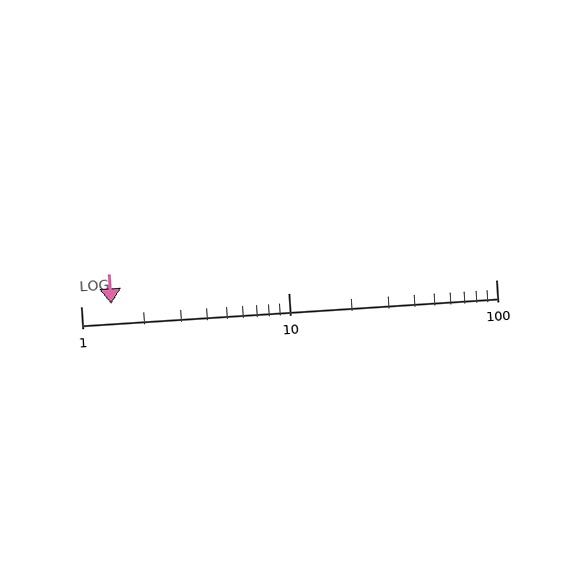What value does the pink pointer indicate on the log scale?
The pointer indicates approximately 1.4.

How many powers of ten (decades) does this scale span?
The scale spans 2 decades, from 1 to 100.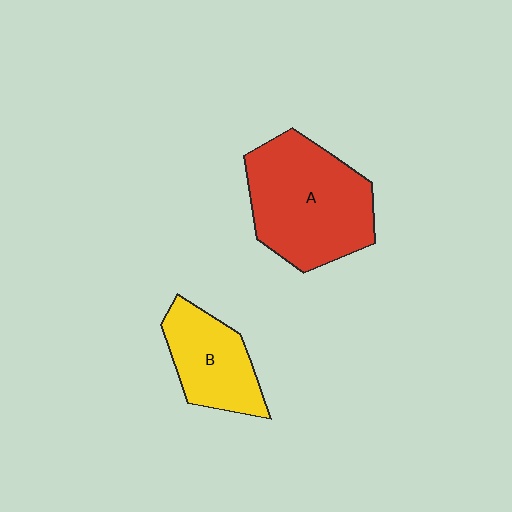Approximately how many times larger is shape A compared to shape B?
Approximately 1.7 times.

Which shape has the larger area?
Shape A (red).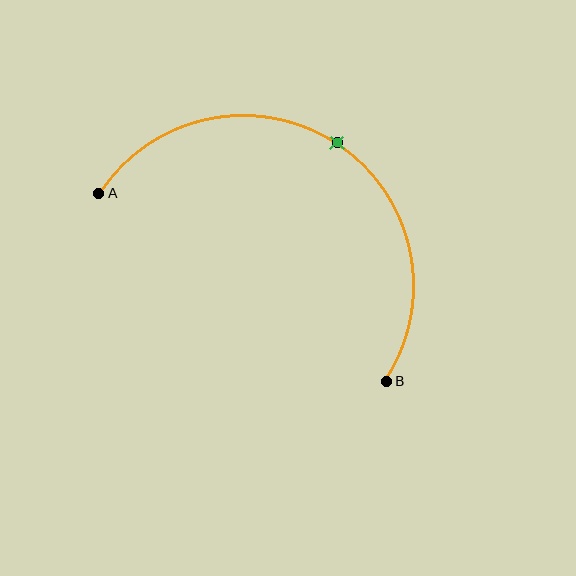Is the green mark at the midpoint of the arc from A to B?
Yes. The green mark lies on the arc at equal arc-length from both A and B — it is the arc midpoint.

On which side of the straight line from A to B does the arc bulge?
The arc bulges above the straight line connecting A and B.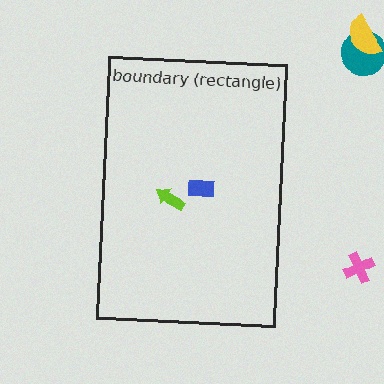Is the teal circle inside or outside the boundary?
Outside.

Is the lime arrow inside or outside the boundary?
Inside.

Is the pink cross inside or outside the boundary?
Outside.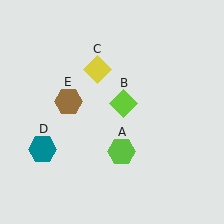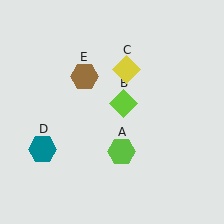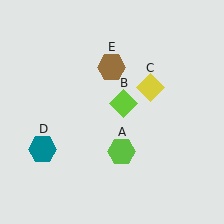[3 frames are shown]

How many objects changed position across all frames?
2 objects changed position: yellow diamond (object C), brown hexagon (object E).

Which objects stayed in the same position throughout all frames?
Lime hexagon (object A) and lime diamond (object B) and teal hexagon (object D) remained stationary.